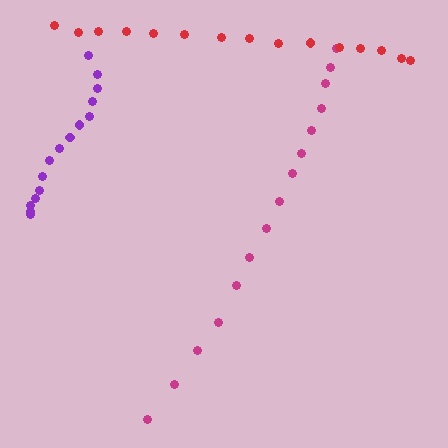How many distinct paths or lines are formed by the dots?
There are 3 distinct paths.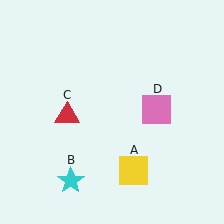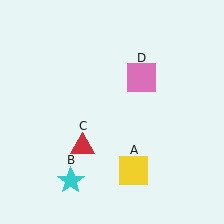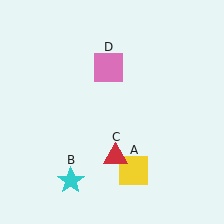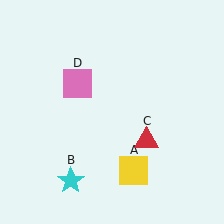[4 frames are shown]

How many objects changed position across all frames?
2 objects changed position: red triangle (object C), pink square (object D).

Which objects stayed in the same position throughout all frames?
Yellow square (object A) and cyan star (object B) remained stationary.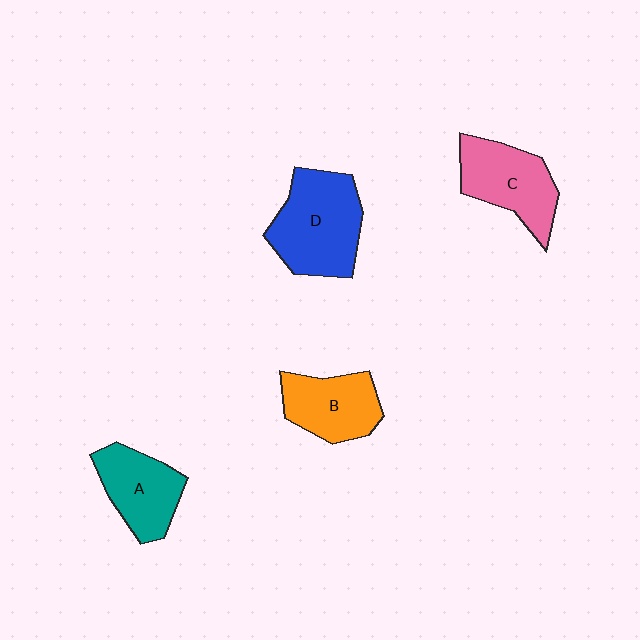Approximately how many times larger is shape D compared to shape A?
Approximately 1.4 times.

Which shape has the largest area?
Shape D (blue).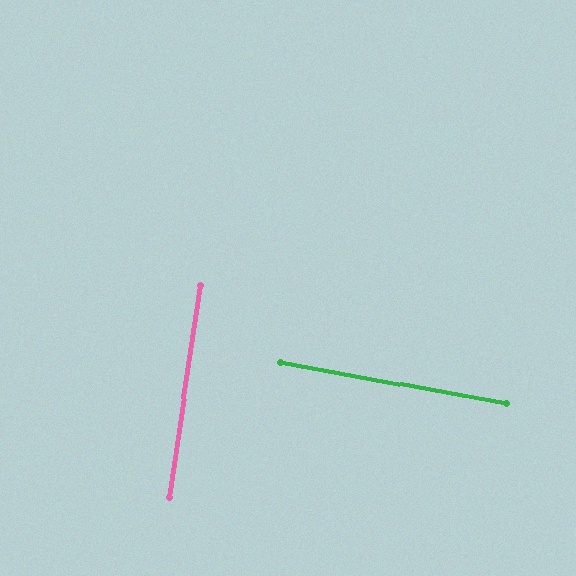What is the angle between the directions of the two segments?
Approximately 88 degrees.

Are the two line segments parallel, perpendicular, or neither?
Perpendicular — they meet at approximately 88°.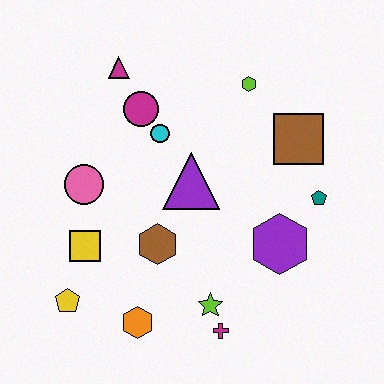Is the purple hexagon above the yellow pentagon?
Yes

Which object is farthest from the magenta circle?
The magenta cross is farthest from the magenta circle.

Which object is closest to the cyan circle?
The magenta circle is closest to the cyan circle.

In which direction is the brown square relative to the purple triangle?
The brown square is to the right of the purple triangle.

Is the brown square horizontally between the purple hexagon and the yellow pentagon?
No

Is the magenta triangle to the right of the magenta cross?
No